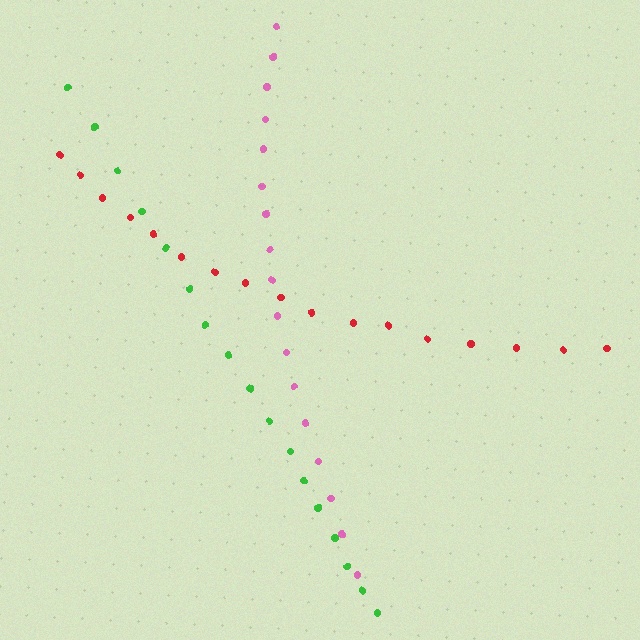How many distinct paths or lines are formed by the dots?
There are 3 distinct paths.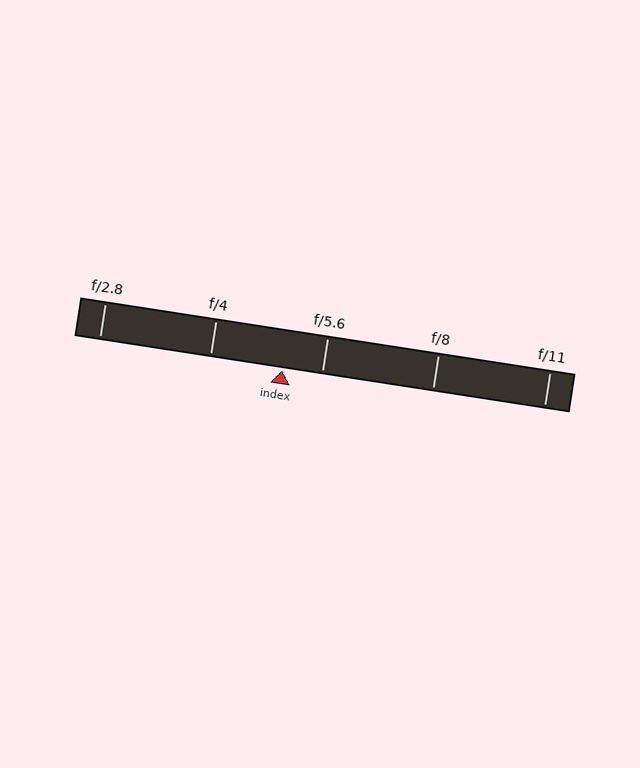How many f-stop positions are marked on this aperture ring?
There are 5 f-stop positions marked.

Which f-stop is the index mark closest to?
The index mark is closest to f/5.6.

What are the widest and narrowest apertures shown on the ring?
The widest aperture shown is f/2.8 and the narrowest is f/11.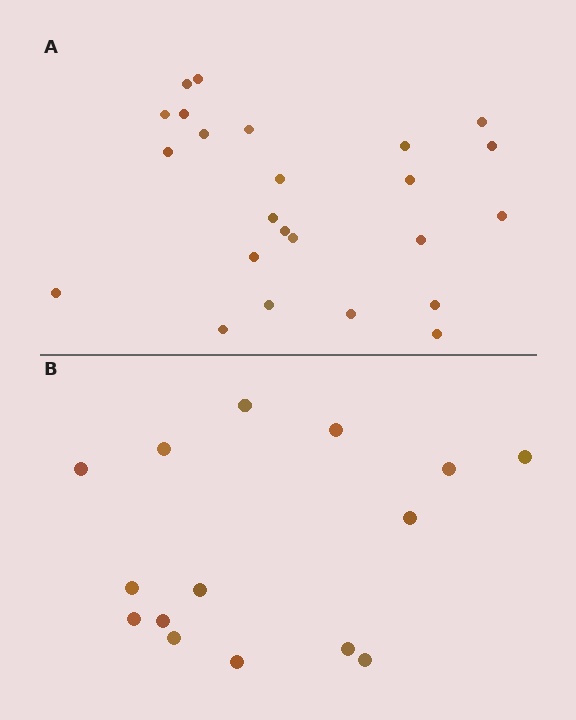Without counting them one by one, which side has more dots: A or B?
Region A (the top region) has more dots.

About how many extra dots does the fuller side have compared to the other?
Region A has roughly 8 or so more dots than region B.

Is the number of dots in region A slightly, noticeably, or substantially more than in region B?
Region A has substantially more. The ratio is roughly 1.6 to 1.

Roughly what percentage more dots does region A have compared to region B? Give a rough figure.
About 60% more.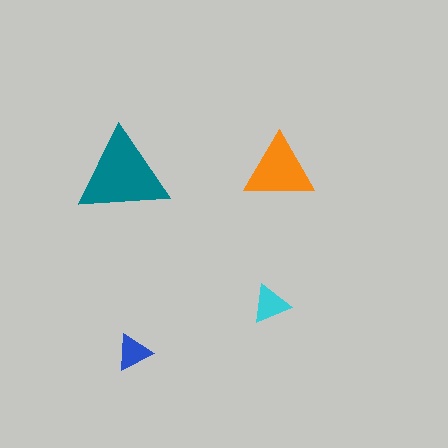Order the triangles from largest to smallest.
the teal one, the orange one, the cyan one, the blue one.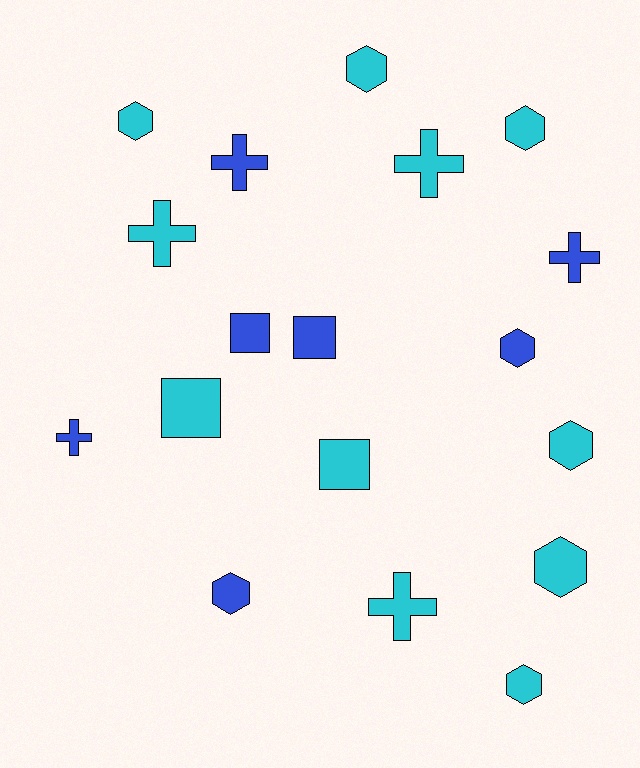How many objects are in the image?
There are 18 objects.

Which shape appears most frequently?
Hexagon, with 8 objects.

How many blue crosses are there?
There are 3 blue crosses.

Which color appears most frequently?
Cyan, with 11 objects.